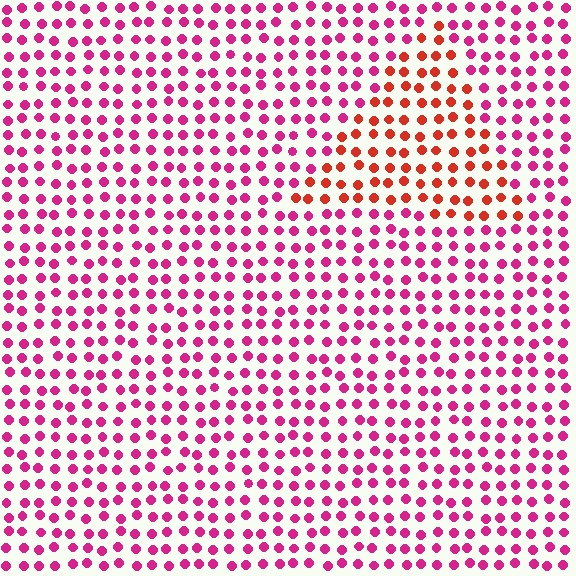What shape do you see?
I see a triangle.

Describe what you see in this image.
The image is filled with small magenta elements in a uniform arrangement. A triangle-shaped region is visible where the elements are tinted to a slightly different hue, forming a subtle color boundary.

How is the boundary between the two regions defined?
The boundary is defined purely by a slight shift in hue (about 39 degrees). Spacing, size, and orientation are identical on both sides.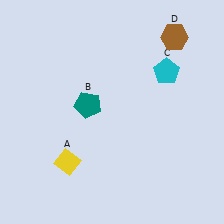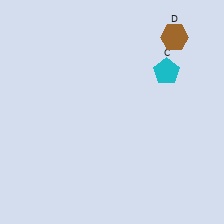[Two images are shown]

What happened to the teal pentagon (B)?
The teal pentagon (B) was removed in Image 2. It was in the top-left area of Image 1.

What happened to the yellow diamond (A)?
The yellow diamond (A) was removed in Image 2. It was in the bottom-left area of Image 1.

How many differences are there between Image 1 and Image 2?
There are 2 differences between the two images.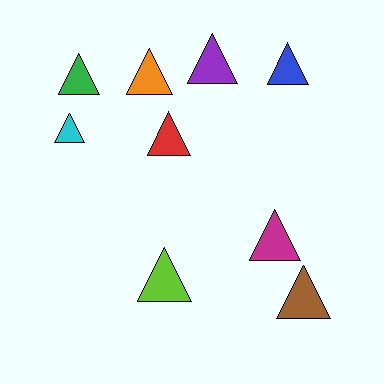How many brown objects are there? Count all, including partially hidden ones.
There is 1 brown object.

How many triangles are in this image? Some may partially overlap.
There are 9 triangles.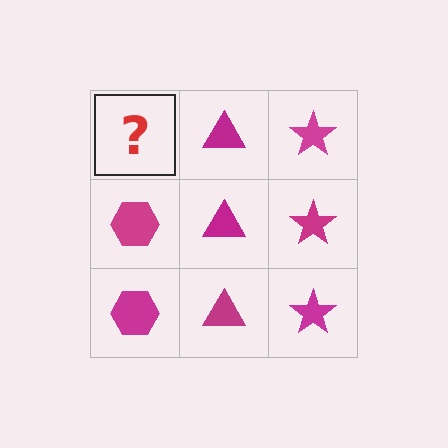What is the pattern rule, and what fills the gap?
The rule is that each column has a consistent shape. The gap should be filled with a magenta hexagon.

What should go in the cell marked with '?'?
The missing cell should contain a magenta hexagon.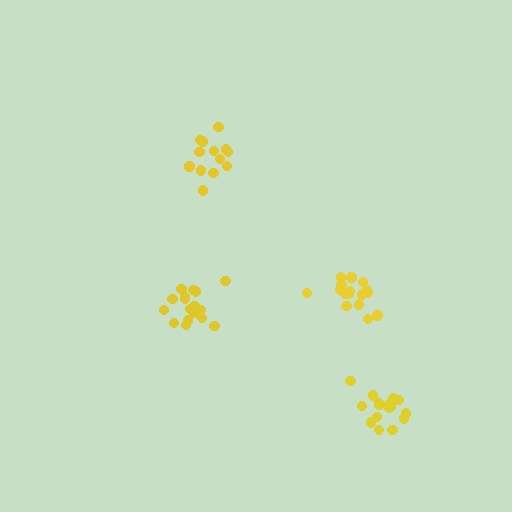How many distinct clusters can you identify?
There are 4 distinct clusters.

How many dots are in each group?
Group 1: 13 dots, Group 2: 16 dots, Group 3: 17 dots, Group 4: 16 dots (62 total).